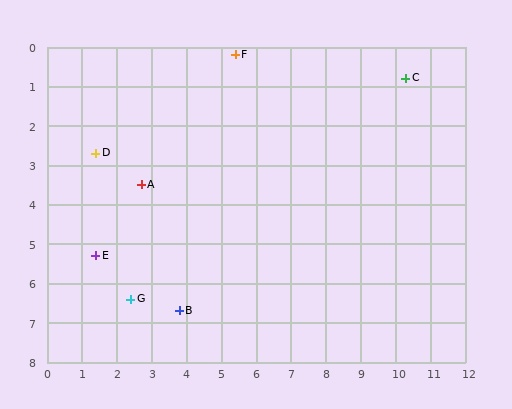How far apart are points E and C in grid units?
Points E and C are about 10.0 grid units apart.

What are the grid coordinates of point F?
Point F is at approximately (5.4, 0.2).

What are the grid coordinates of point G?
Point G is at approximately (2.4, 6.4).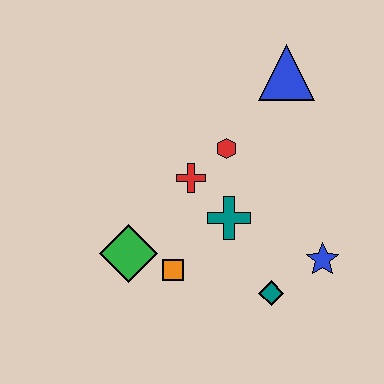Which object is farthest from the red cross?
The blue star is farthest from the red cross.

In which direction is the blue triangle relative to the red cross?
The blue triangle is above the red cross.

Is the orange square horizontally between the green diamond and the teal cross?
Yes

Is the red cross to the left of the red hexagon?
Yes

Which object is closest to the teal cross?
The red cross is closest to the teal cross.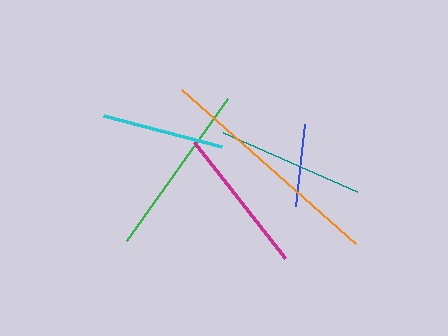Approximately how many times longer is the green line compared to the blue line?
The green line is approximately 2.1 times the length of the blue line.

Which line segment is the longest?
The orange line is the longest at approximately 232 pixels.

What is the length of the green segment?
The green segment is approximately 174 pixels long.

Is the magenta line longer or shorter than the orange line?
The orange line is longer than the magenta line.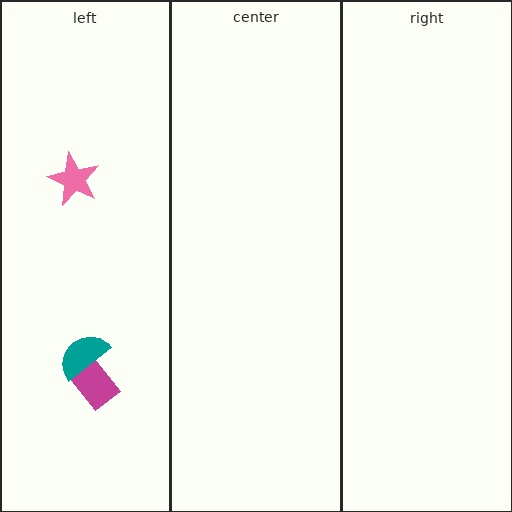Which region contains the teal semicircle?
The left region.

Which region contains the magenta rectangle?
The left region.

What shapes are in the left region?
The magenta rectangle, the pink star, the teal semicircle.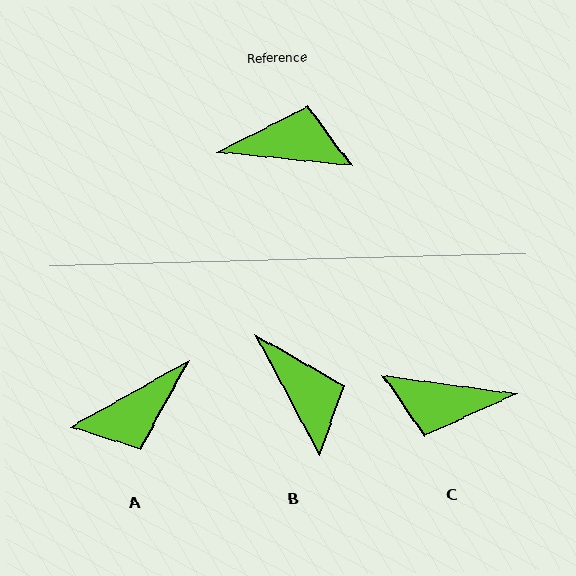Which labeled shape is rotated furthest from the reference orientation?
C, about 178 degrees away.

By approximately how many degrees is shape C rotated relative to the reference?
Approximately 178 degrees counter-clockwise.